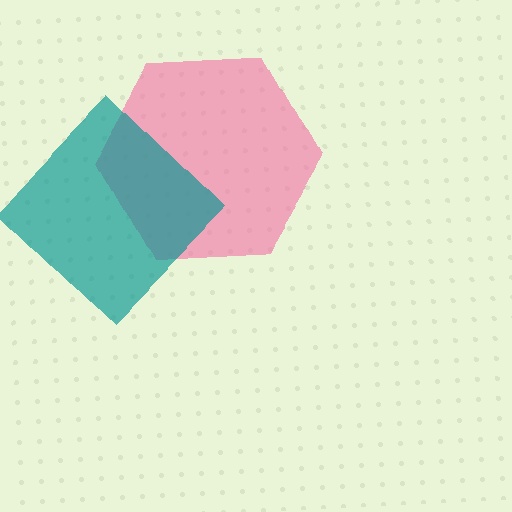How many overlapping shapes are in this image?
There are 2 overlapping shapes in the image.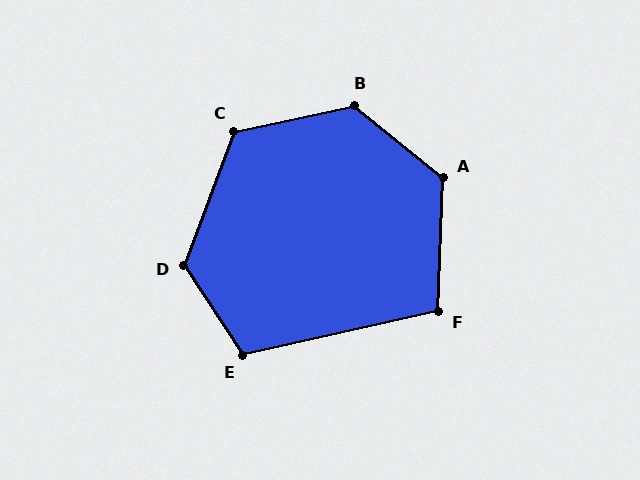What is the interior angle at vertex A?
Approximately 127 degrees (obtuse).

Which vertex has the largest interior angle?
B, at approximately 129 degrees.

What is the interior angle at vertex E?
Approximately 111 degrees (obtuse).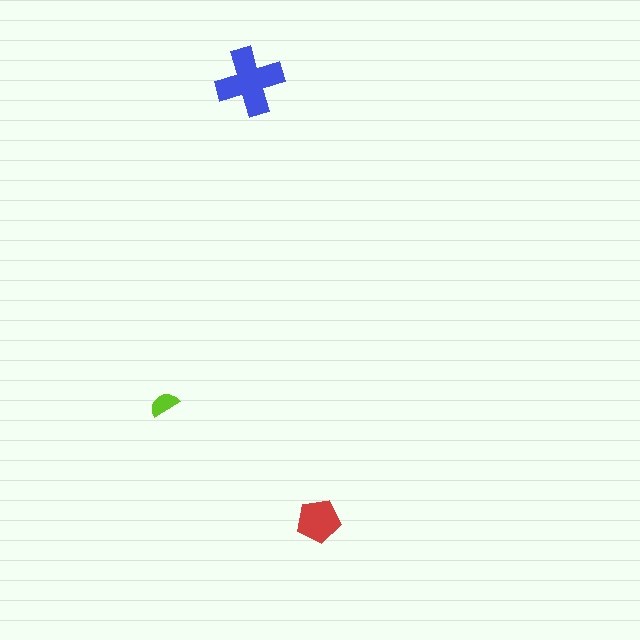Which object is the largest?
The blue cross.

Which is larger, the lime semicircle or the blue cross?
The blue cross.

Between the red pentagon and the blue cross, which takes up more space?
The blue cross.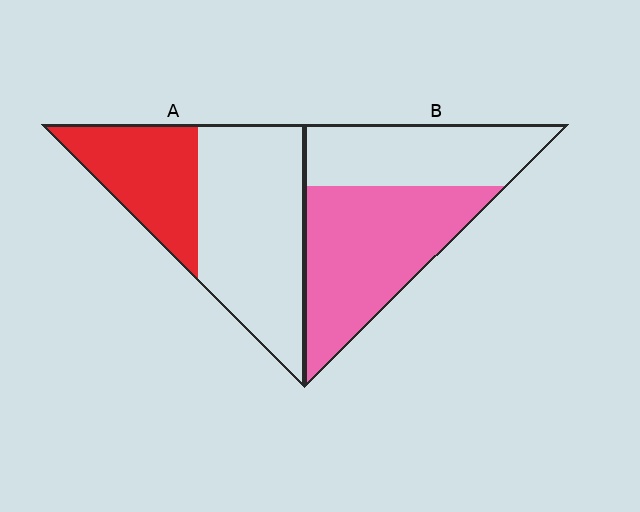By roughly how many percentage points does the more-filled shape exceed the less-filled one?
By roughly 25 percentage points (B over A).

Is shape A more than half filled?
No.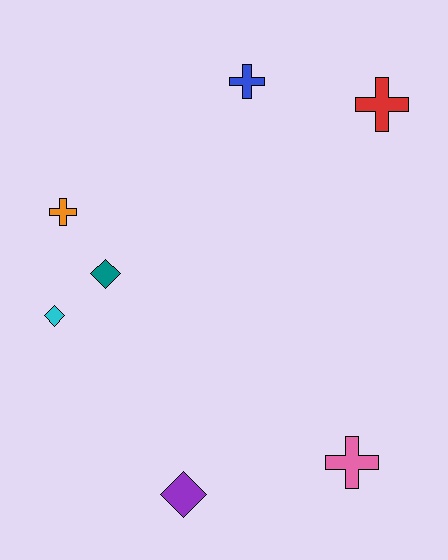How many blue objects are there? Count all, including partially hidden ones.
There is 1 blue object.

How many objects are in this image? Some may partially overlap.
There are 7 objects.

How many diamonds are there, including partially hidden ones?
There are 3 diamonds.